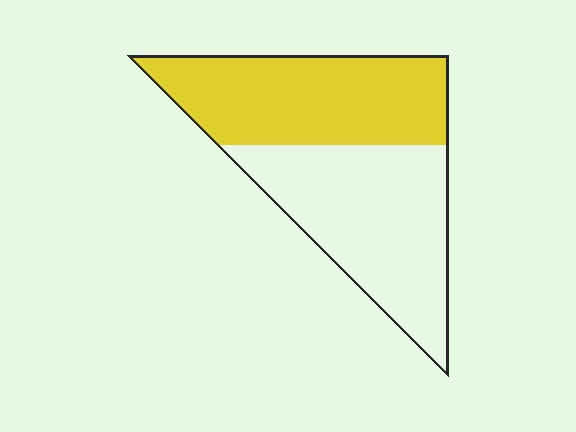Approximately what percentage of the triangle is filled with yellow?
Approximately 50%.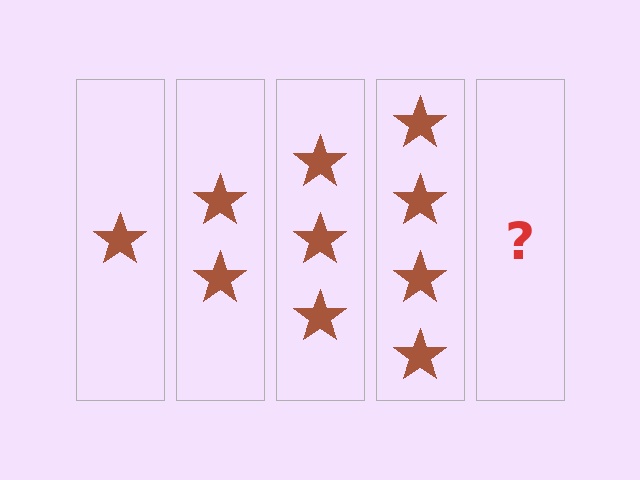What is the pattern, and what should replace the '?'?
The pattern is that each step adds one more star. The '?' should be 5 stars.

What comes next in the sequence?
The next element should be 5 stars.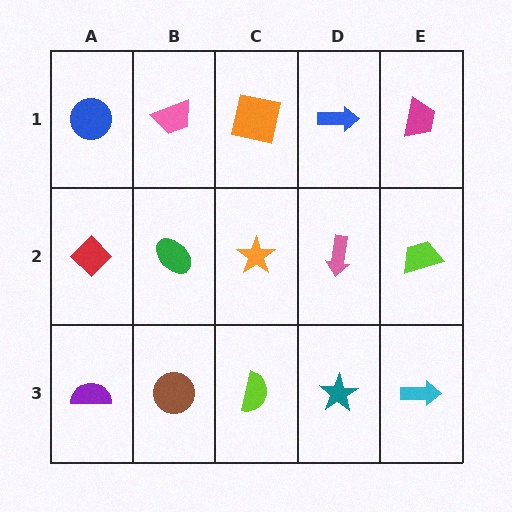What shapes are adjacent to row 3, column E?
A lime trapezoid (row 2, column E), a teal star (row 3, column D).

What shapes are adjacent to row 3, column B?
A green ellipse (row 2, column B), a purple semicircle (row 3, column A), a lime semicircle (row 3, column C).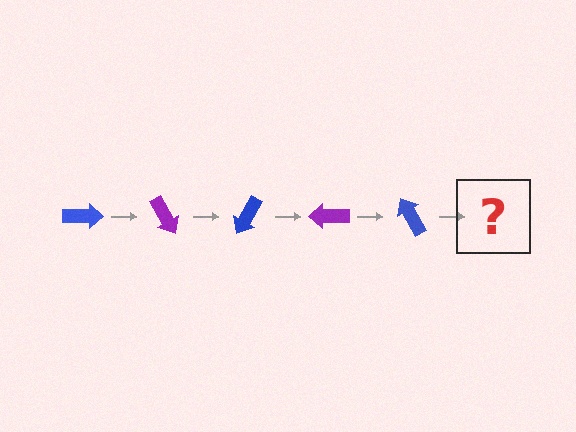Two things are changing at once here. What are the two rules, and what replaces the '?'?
The two rules are that it rotates 60 degrees each step and the color cycles through blue and purple. The '?' should be a purple arrow, rotated 300 degrees from the start.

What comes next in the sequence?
The next element should be a purple arrow, rotated 300 degrees from the start.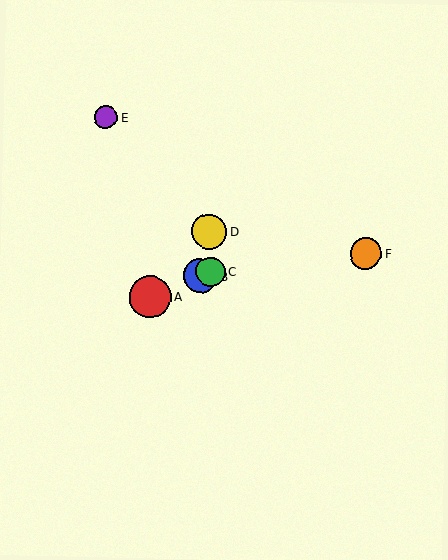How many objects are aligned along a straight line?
3 objects (A, B, C) are aligned along a straight line.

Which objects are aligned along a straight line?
Objects A, B, C are aligned along a straight line.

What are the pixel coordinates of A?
Object A is at (150, 297).